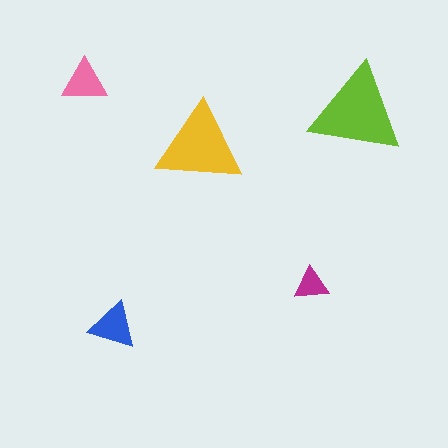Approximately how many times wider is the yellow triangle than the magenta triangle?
About 2.5 times wider.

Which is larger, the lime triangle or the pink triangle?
The lime one.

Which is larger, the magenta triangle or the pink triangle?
The pink one.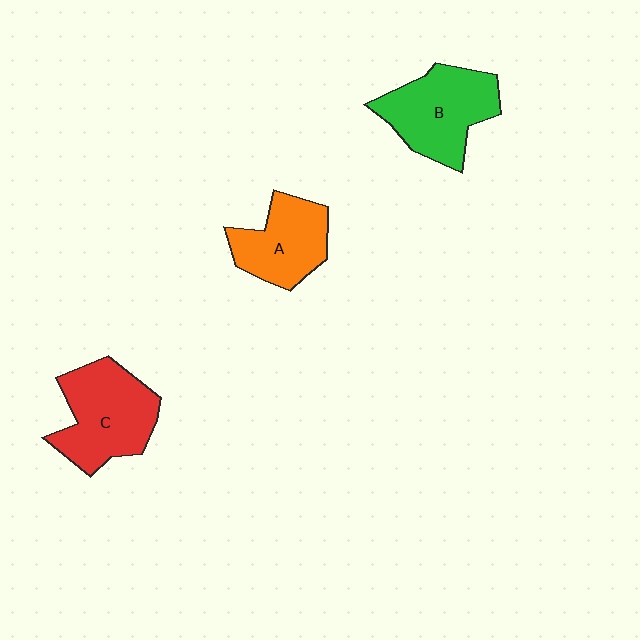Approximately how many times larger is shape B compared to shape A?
Approximately 1.3 times.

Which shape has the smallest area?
Shape A (orange).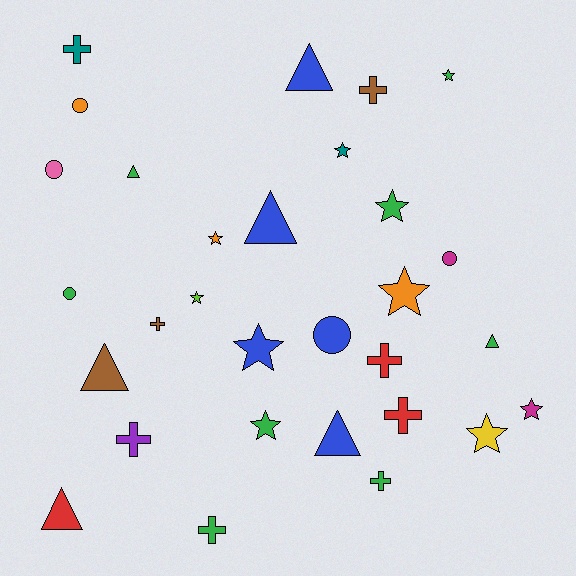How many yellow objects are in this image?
There is 1 yellow object.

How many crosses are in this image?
There are 8 crosses.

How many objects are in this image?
There are 30 objects.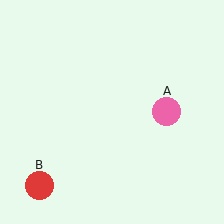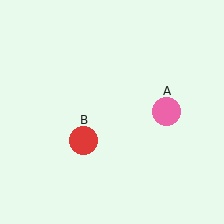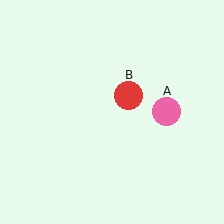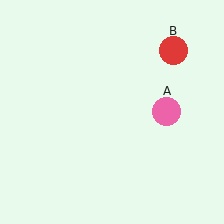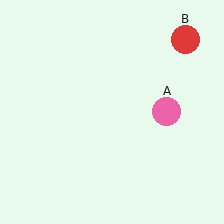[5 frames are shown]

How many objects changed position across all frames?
1 object changed position: red circle (object B).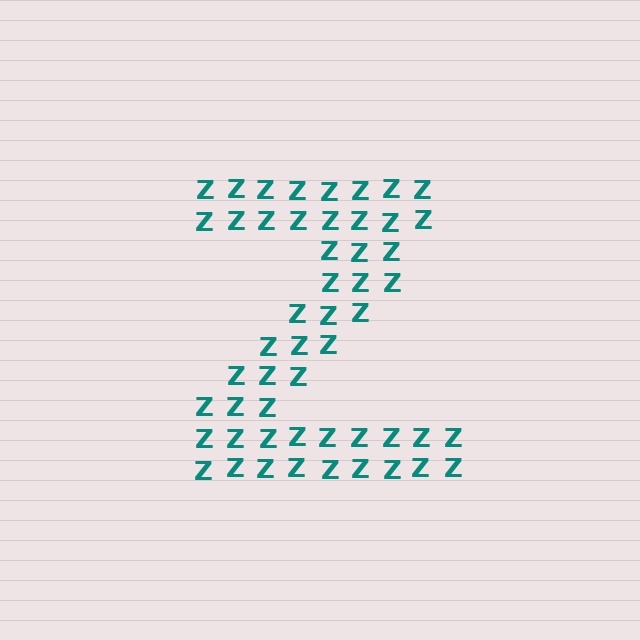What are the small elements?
The small elements are letter Z's.